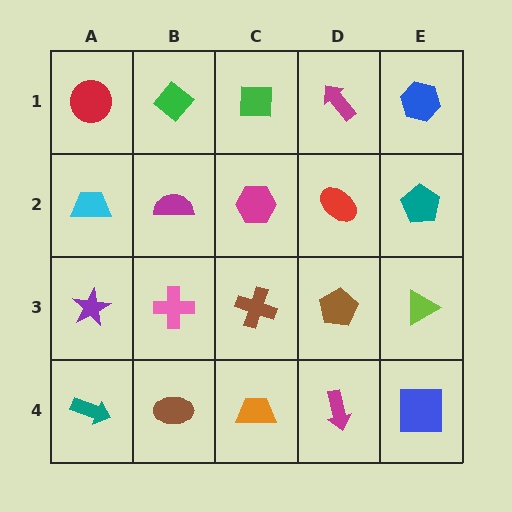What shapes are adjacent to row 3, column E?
A teal pentagon (row 2, column E), a blue square (row 4, column E), a brown pentagon (row 3, column D).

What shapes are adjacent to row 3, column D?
A red ellipse (row 2, column D), a magenta arrow (row 4, column D), a brown cross (row 3, column C), a lime triangle (row 3, column E).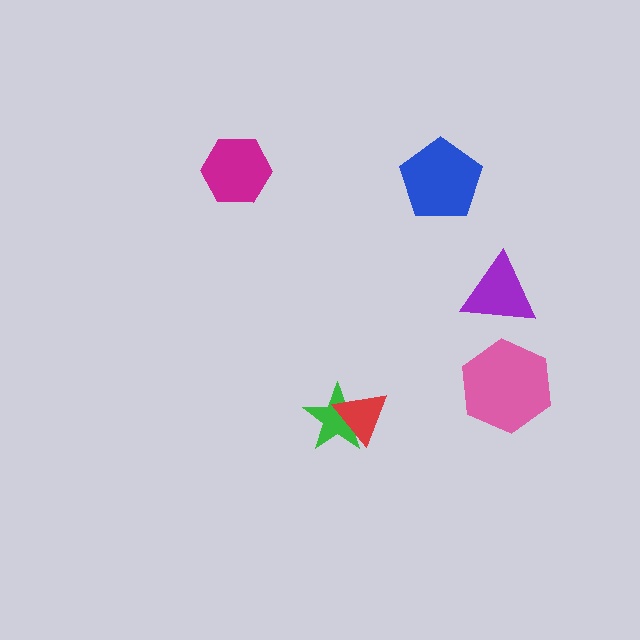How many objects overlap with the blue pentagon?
0 objects overlap with the blue pentagon.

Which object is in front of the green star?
The red triangle is in front of the green star.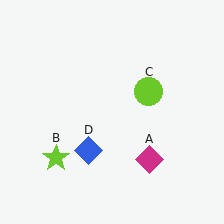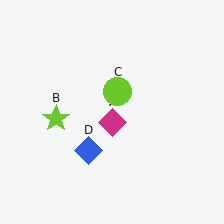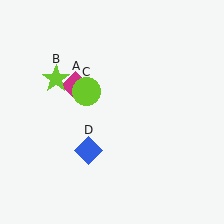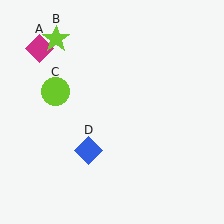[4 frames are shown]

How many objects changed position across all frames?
3 objects changed position: magenta diamond (object A), lime star (object B), lime circle (object C).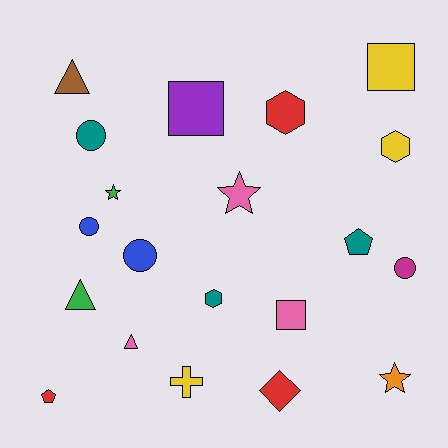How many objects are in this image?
There are 20 objects.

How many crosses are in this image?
There is 1 cross.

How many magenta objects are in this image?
There is 1 magenta object.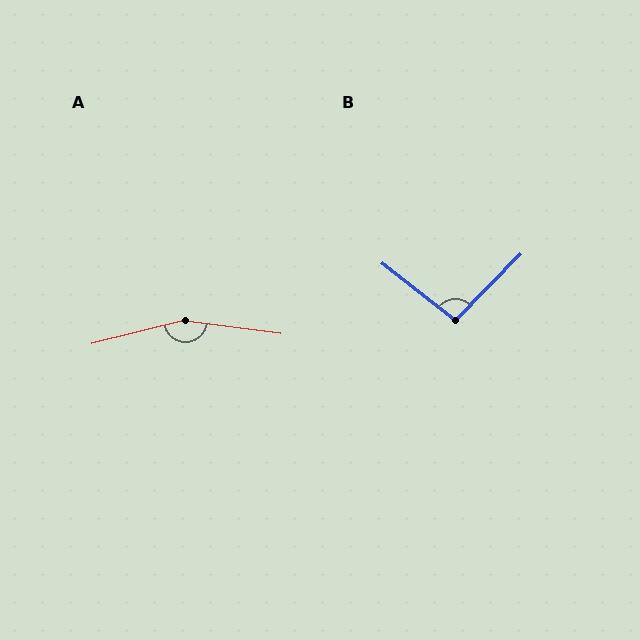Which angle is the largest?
A, at approximately 158 degrees.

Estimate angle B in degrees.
Approximately 97 degrees.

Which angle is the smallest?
B, at approximately 97 degrees.